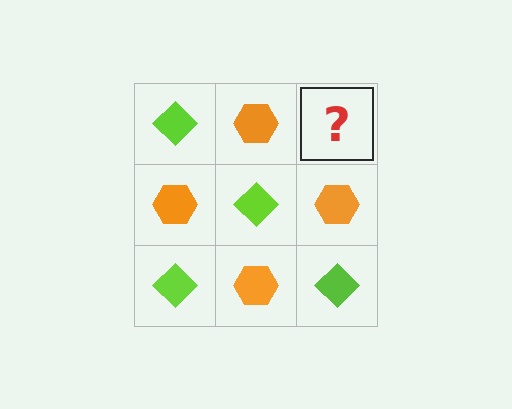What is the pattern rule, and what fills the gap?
The rule is that it alternates lime diamond and orange hexagon in a checkerboard pattern. The gap should be filled with a lime diamond.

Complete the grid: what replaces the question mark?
The question mark should be replaced with a lime diamond.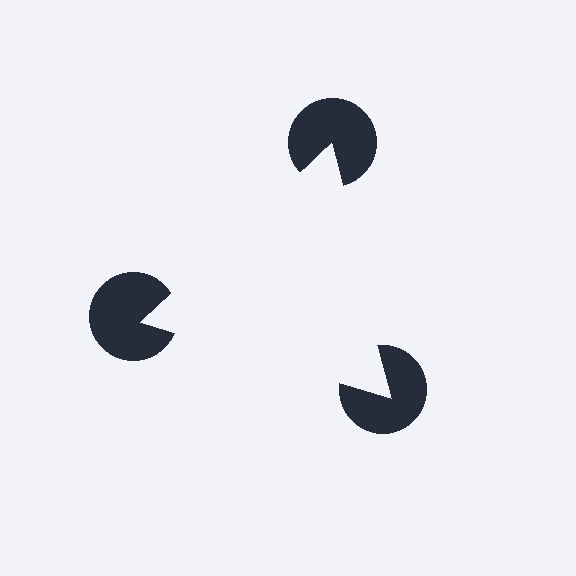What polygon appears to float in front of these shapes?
An illusory triangle — its edges are inferred from the aligned wedge cuts in the pac-man discs, not physically drawn.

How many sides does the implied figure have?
3 sides.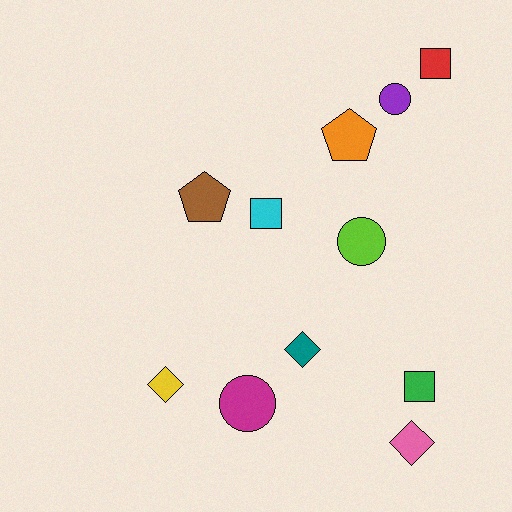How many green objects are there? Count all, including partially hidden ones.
There is 1 green object.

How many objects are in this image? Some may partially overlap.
There are 11 objects.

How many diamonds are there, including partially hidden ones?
There are 3 diamonds.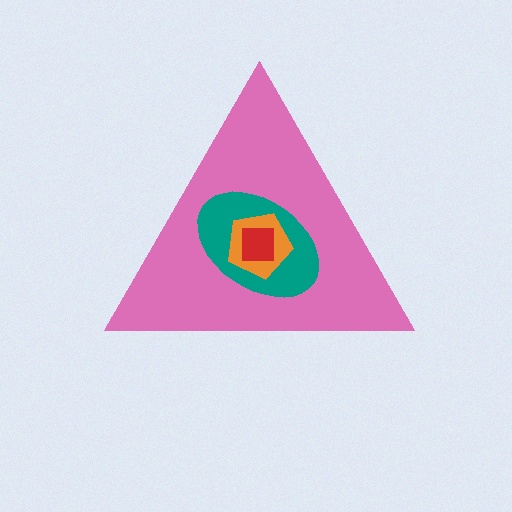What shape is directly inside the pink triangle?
The teal ellipse.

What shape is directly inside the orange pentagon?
The red square.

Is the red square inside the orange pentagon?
Yes.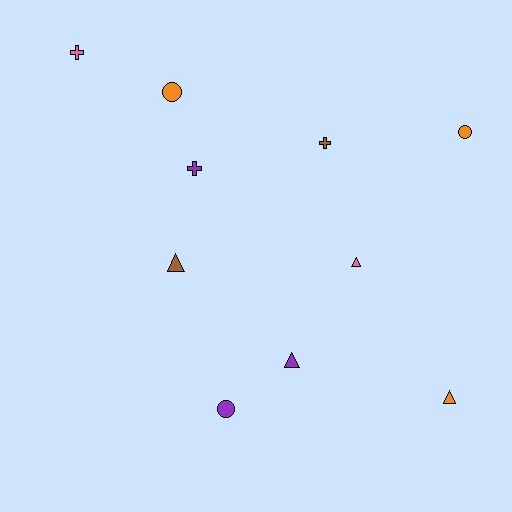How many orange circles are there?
There are 2 orange circles.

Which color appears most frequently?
Orange, with 3 objects.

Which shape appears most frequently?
Triangle, with 4 objects.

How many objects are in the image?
There are 10 objects.